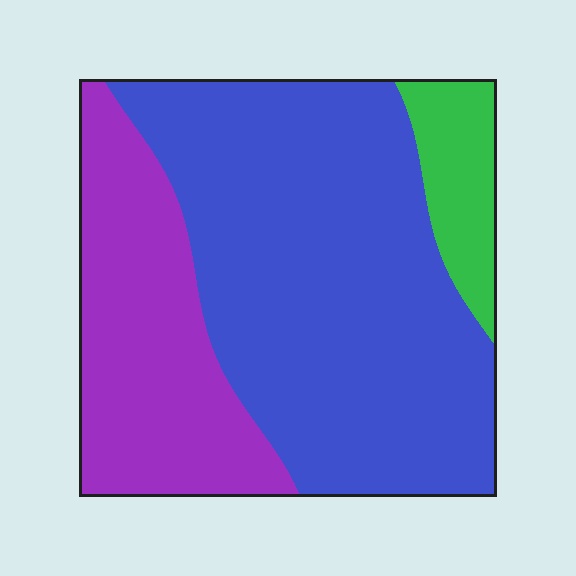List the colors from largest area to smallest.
From largest to smallest: blue, purple, green.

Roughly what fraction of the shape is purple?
Purple takes up about one third (1/3) of the shape.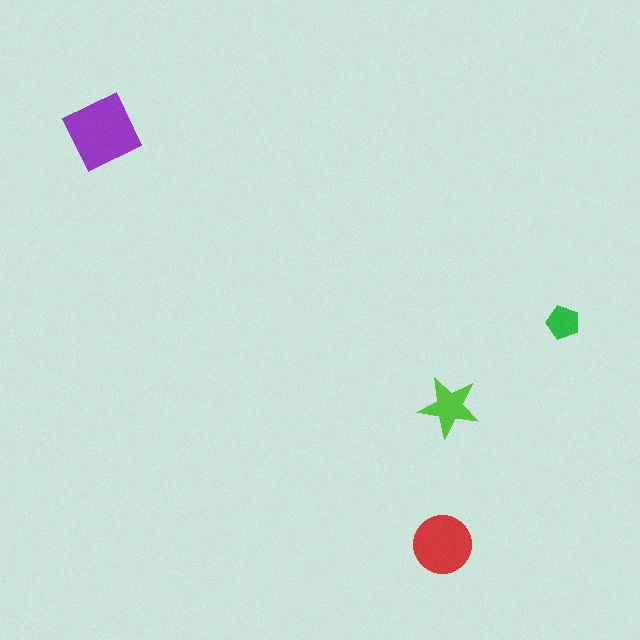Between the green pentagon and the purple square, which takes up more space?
The purple square.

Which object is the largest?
The purple square.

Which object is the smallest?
The green pentagon.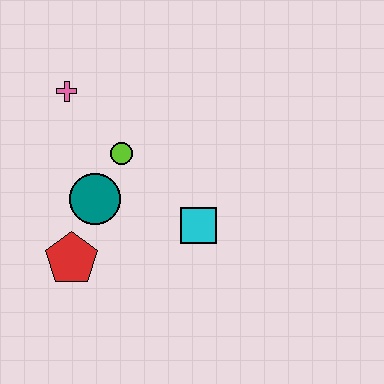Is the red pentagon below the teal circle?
Yes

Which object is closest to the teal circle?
The lime circle is closest to the teal circle.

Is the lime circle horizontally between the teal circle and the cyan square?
Yes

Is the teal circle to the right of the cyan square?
No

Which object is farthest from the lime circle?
The red pentagon is farthest from the lime circle.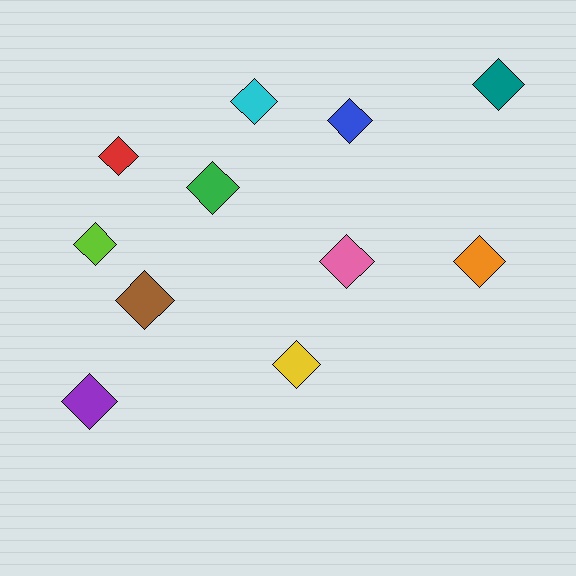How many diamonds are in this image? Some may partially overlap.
There are 11 diamonds.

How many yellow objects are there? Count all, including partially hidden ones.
There is 1 yellow object.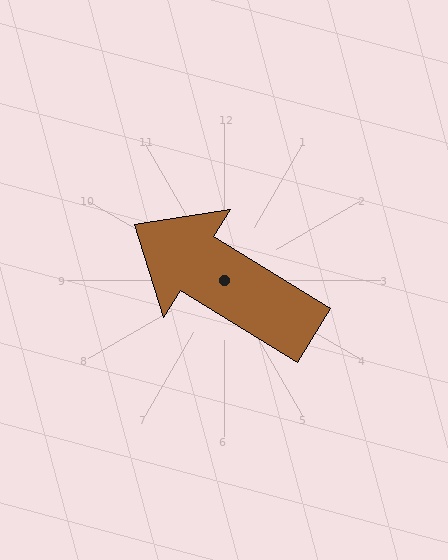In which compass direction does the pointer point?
Northwest.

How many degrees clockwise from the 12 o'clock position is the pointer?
Approximately 302 degrees.